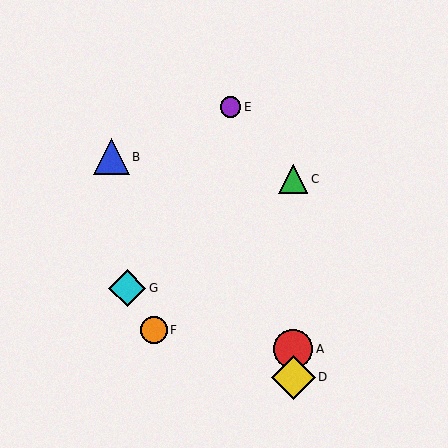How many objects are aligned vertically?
3 objects (A, C, D) are aligned vertically.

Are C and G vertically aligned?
No, C is at x≈293 and G is at x≈127.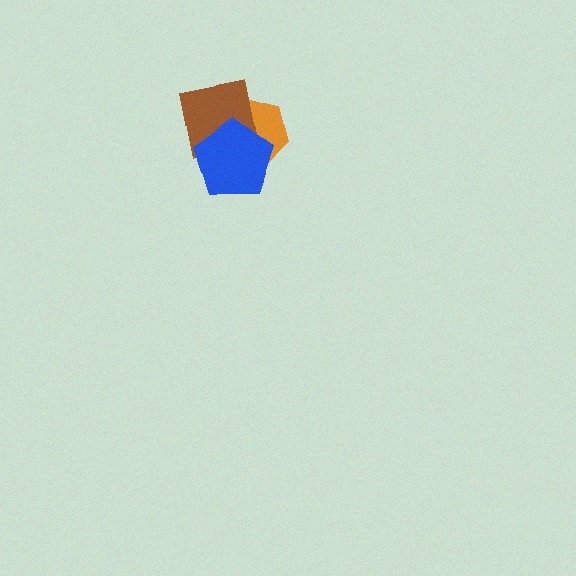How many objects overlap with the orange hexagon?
2 objects overlap with the orange hexagon.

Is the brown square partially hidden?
Yes, it is partially covered by another shape.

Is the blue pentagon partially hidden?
No, no other shape covers it.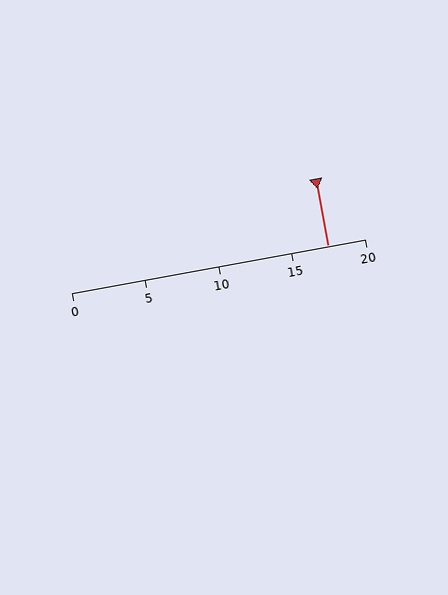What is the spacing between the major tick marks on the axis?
The major ticks are spaced 5 apart.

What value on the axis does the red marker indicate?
The marker indicates approximately 17.5.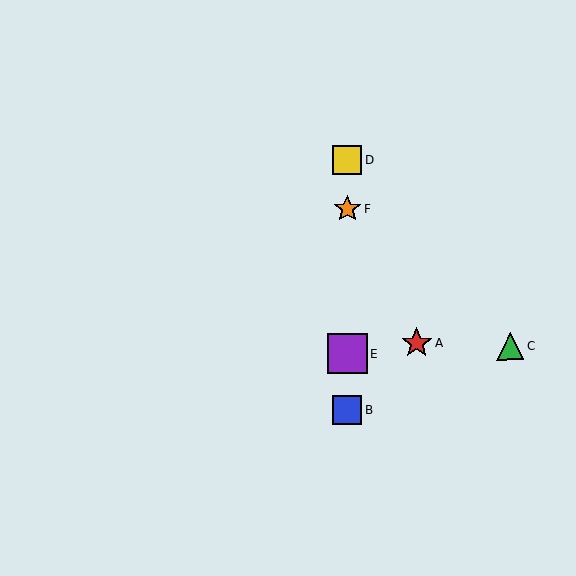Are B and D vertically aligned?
Yes, both are at x≈348.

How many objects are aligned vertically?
4 objects (B, D, E, F) are aligned vertically.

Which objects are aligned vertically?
Objects B, D, E, F are aligned vertically.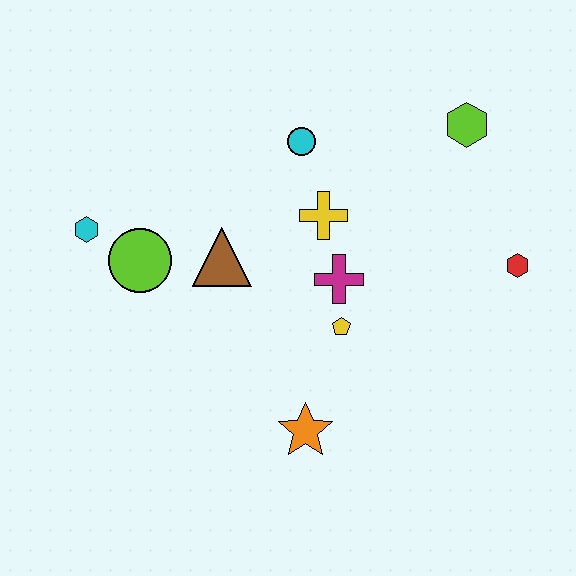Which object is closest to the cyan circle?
The yellow cross is closest to the cyan circle.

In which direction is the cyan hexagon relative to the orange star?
The cyan hexagon is to the left of the orange star.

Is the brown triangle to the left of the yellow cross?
Yes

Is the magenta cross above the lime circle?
No